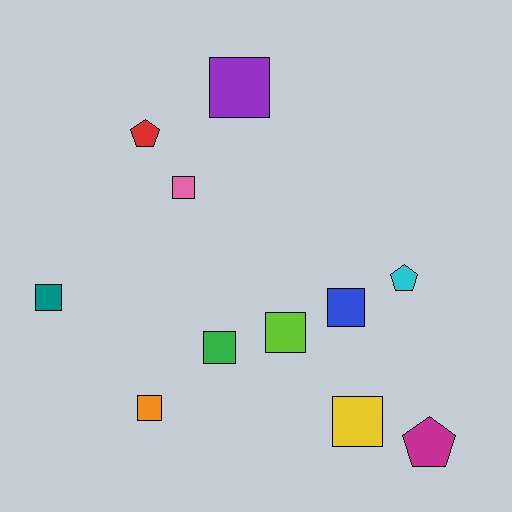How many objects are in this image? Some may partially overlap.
There are 11 objects.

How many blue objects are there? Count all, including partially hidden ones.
There is 1 blue object.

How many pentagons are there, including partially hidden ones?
There are 3 pentagons.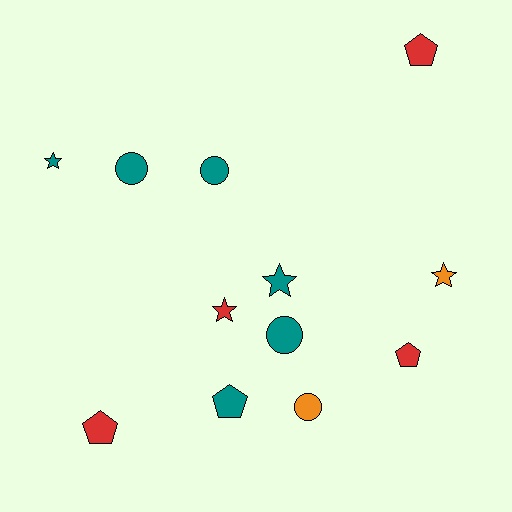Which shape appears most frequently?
Star, with 4 objects.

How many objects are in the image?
There are 12 objects.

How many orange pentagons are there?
There are no orange pentagons.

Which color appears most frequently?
Teal, with 6 objects.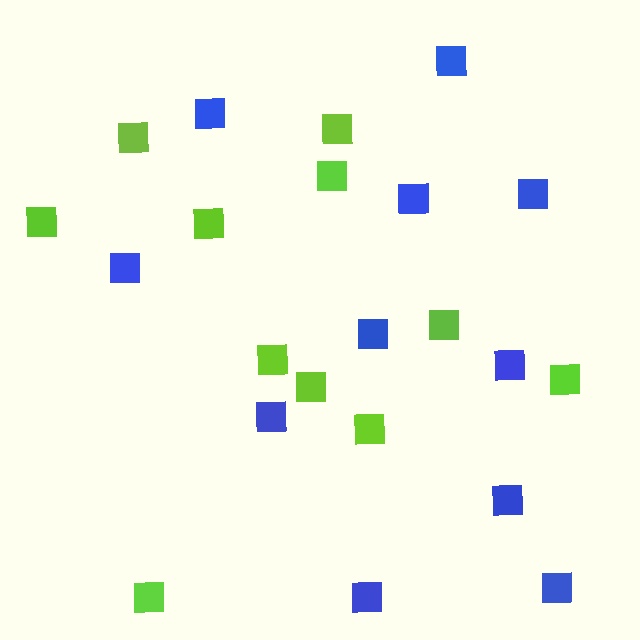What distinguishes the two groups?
There are 2 groups: one group of lime squares (11) and one group of blue squares (11).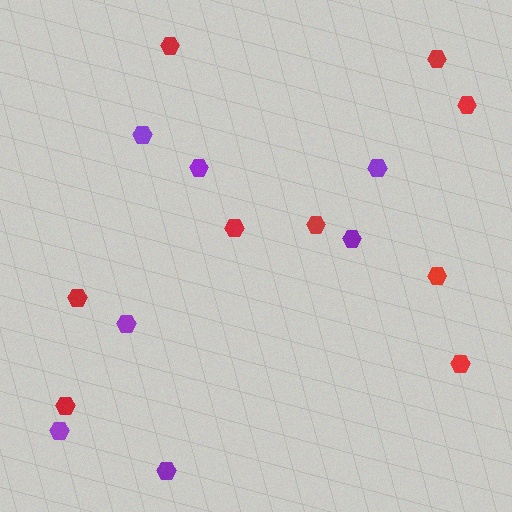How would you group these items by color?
There are 2 groups: one group of purple hexagons (7) and one group of red hexagons (9).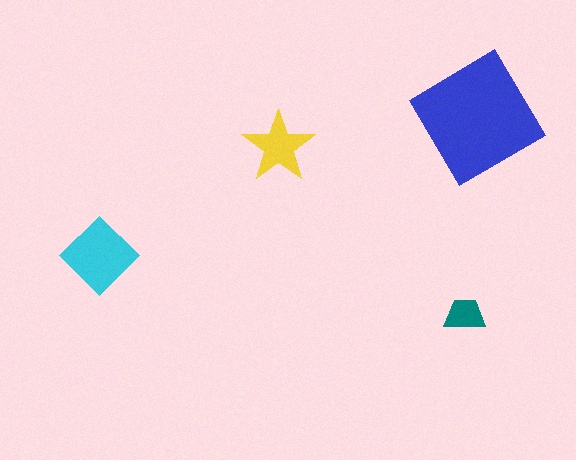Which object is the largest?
The blue diamond.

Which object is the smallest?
The teal trapezoid.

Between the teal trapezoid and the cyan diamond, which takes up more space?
The cyan diamond.